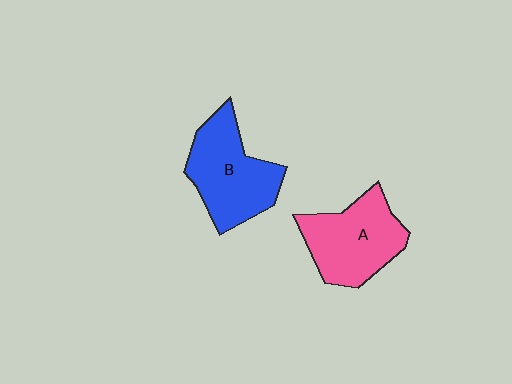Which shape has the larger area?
Shape B (blue).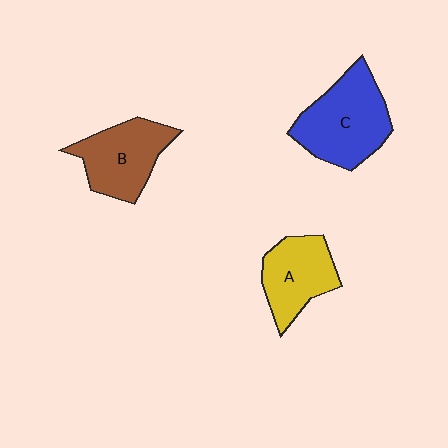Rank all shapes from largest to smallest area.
From largest to smallest: C (blue), B (brown), A (yellow).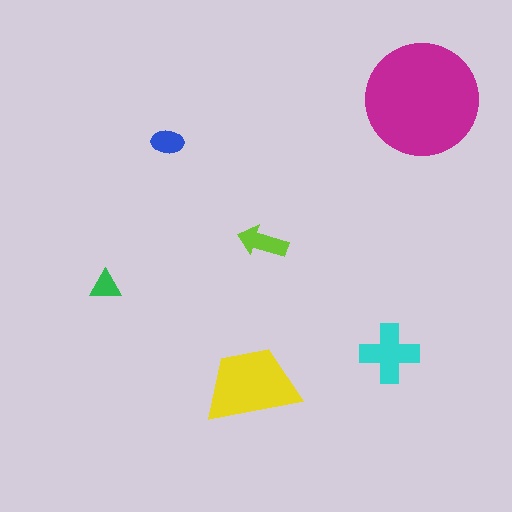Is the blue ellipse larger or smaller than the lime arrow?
Smaller.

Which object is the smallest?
The green triangle.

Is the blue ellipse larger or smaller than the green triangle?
Larger.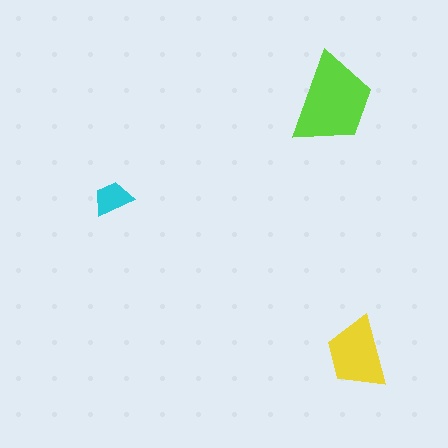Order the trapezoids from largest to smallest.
the lime one, the yellow one, the cyan one.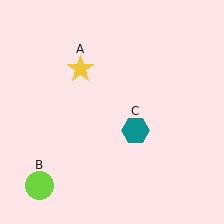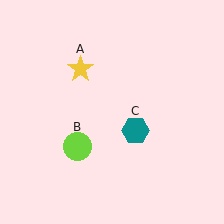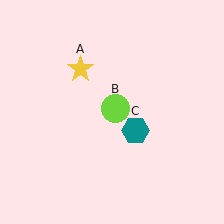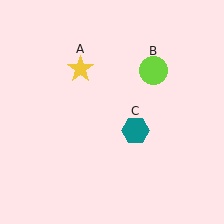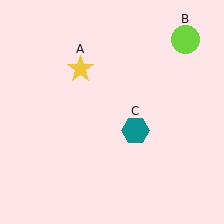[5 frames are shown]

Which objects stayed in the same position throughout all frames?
Yellow star (object A) and teal hexagon (object C) remained stationary.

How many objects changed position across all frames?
1 object changed position: lime circle (object B).